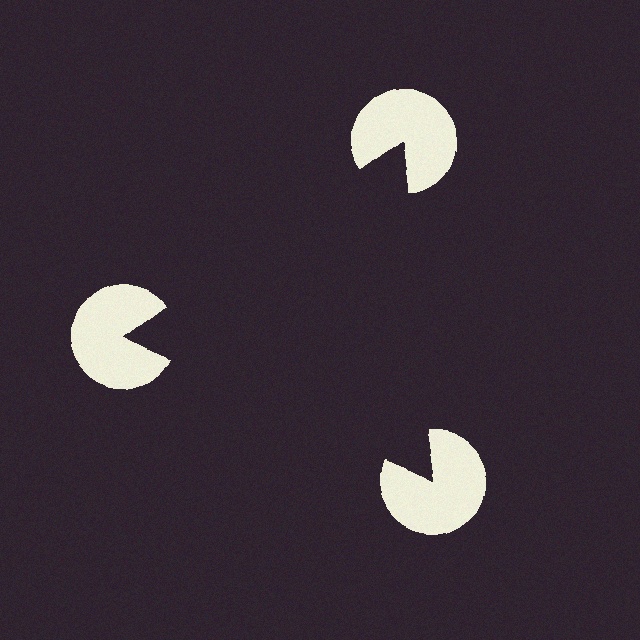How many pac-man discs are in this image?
There are 3 — one at each vertex of the illusory triangle.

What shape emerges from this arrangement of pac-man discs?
An illusory triangle — its edges are inferred from the aligned wedge cuts in the pac-man discs, not physically drawn.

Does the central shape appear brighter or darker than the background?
It typically appears slightly darker than the background, even though no actual brightness change is drawn.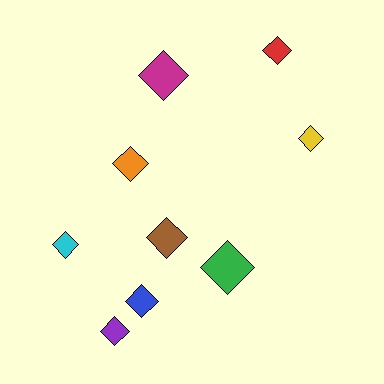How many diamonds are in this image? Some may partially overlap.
There are 9 diamonds.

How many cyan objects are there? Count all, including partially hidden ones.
There is 1 cyan object.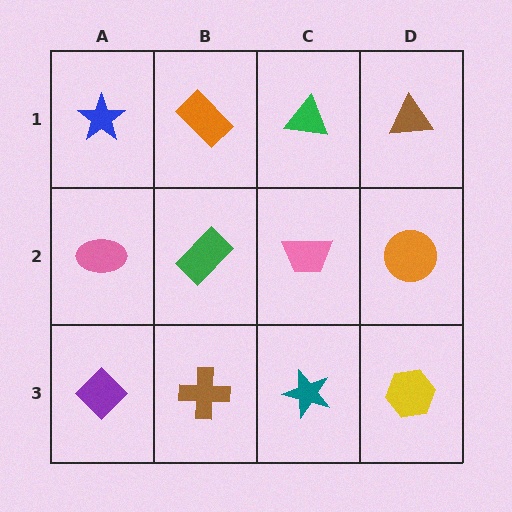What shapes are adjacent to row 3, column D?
An orange circle (row 2, column D), a teal star (row 3, column C).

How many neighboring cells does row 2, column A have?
3.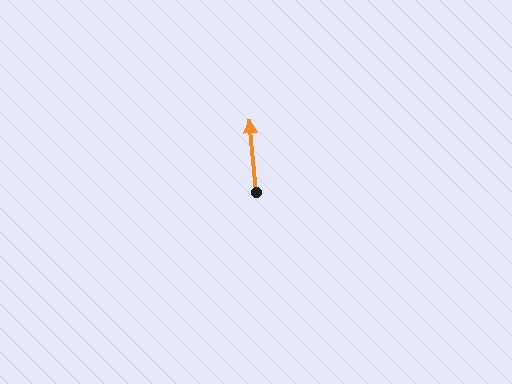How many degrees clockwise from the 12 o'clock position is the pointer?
Approximately 355 degrees.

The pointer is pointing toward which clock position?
Roughly 12 o'clock.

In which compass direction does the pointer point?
North.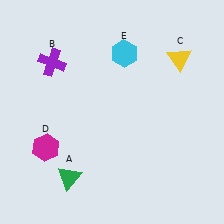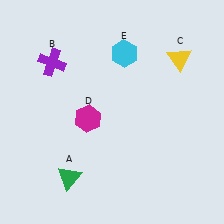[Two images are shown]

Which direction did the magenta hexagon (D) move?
The magenta hexagon (D) moved right.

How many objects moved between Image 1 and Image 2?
1 object moved between the two images.